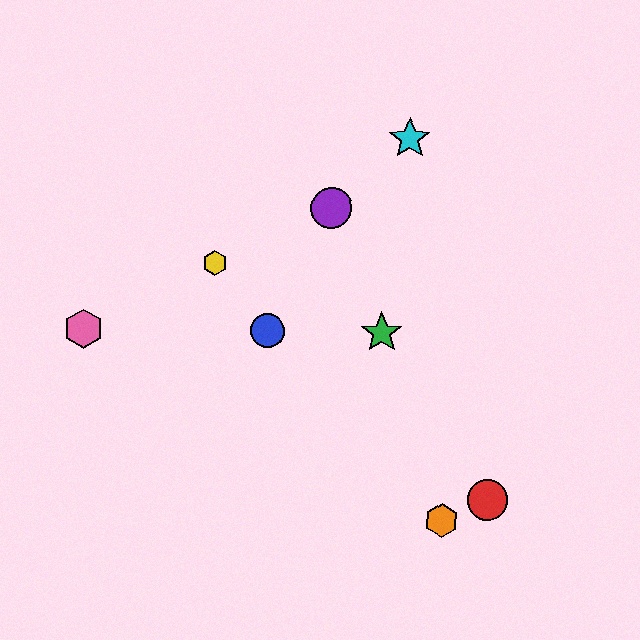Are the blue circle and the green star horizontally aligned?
Yes, both are at y≈331.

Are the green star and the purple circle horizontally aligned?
No, the green star is at y≈332 and the purple circle is at y≈208.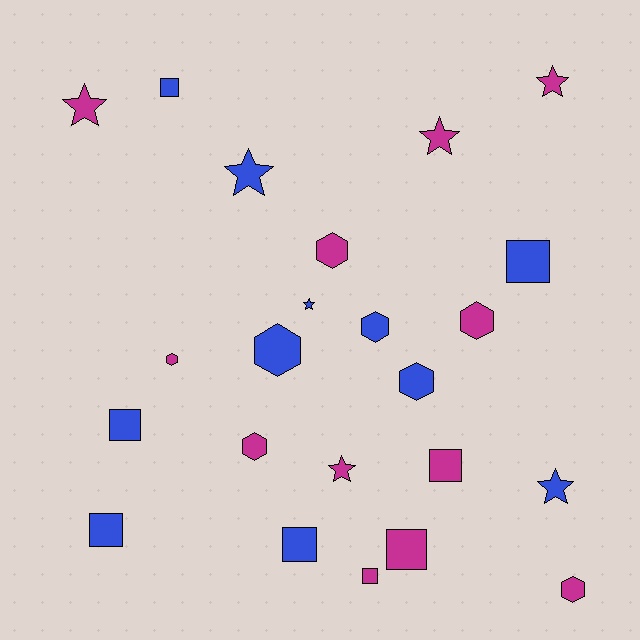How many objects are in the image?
There are 23 objects.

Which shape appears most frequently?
Square, with 8 objects.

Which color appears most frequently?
Magenta, with 12 objects.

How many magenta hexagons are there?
There are 5 magenta hexagons.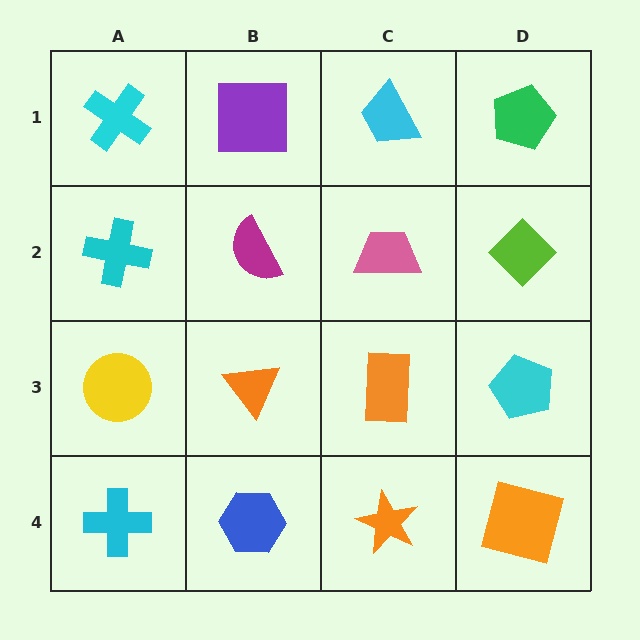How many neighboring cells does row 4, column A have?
2.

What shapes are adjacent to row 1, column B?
A magenta semicircle (row 2, column B), a cyan cross (row 1, column A), a cyan trapezoid (row 1, column C).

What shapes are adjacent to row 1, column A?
A cyan cross (row 2, column A), a purple square (row 1, column B).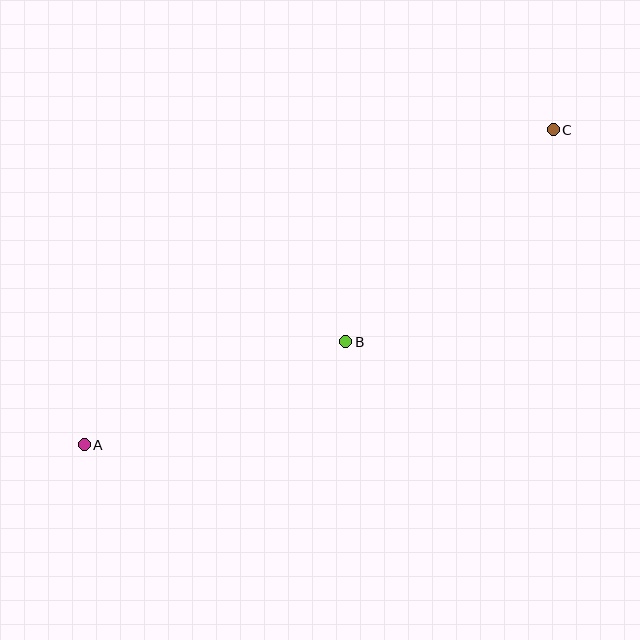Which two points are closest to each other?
Points A and B are closest to each other.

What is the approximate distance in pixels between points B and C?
The distance between B and C is approximately 297 pixels.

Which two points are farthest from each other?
Points A and C are farthest from each other.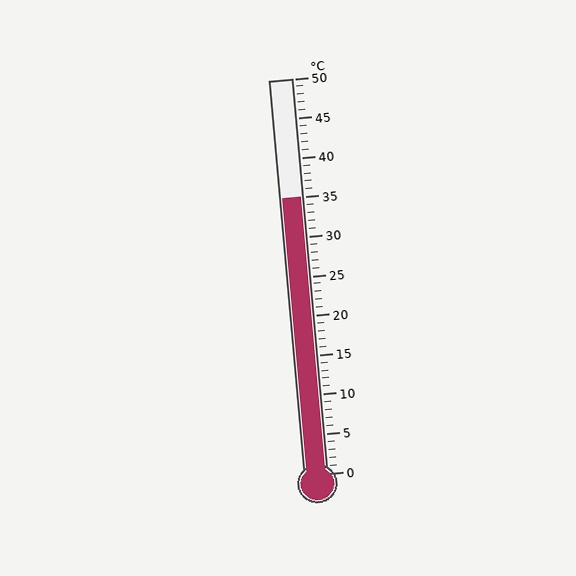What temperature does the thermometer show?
The thermometer shows approximately 35°C.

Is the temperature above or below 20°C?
The temperature is above 20°C.